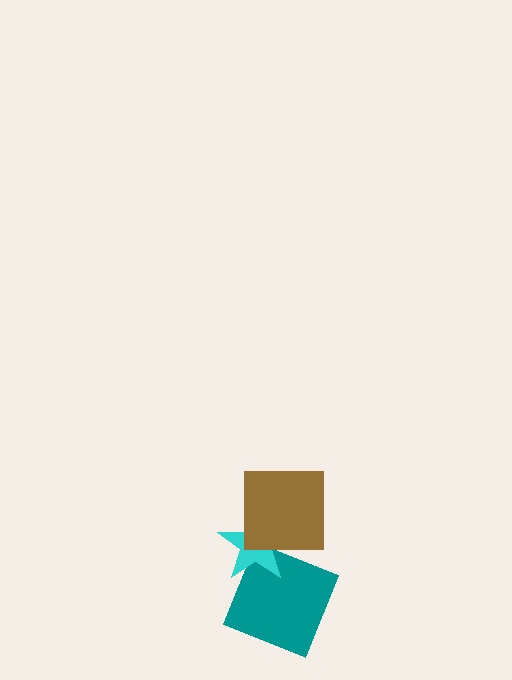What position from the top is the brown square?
The brown square is 1st from the top.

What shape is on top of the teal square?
The cyan star is on top of the teal square.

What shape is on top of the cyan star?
The brown square is on top of the cyan star.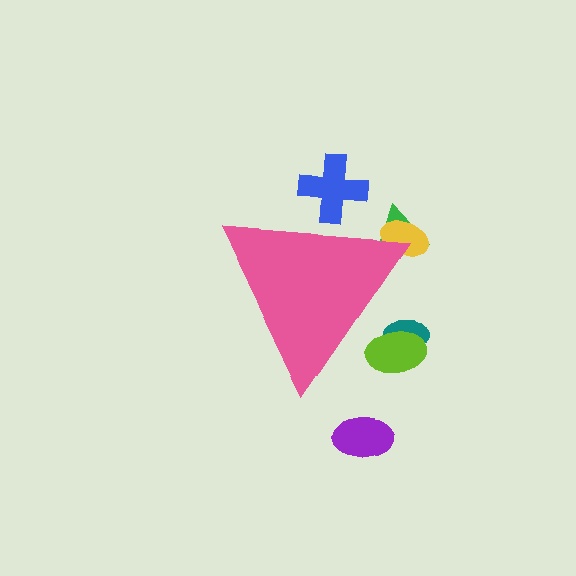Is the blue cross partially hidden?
Yes, the blue cross is partially hidden behind the pink triangle.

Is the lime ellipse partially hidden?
Yes, the lime ellipse is partially hidden behind the pink triangle.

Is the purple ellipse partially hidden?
No, the purple ellipse is fully visible.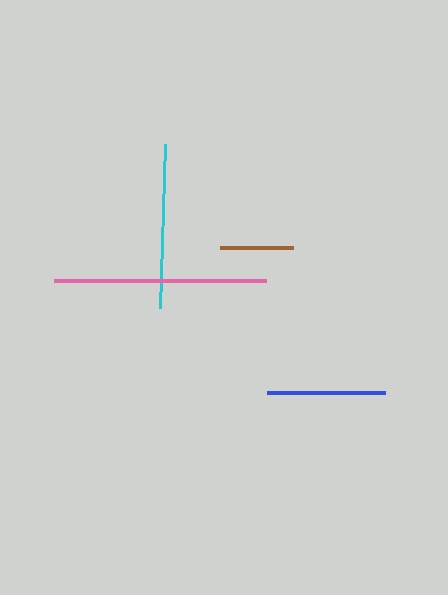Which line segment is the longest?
The pink line is the longest at approximately 211 pixels.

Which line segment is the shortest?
The brown line is the shortest at approximately 73 pixels.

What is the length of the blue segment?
The blue segment is approximately 117 pixels long.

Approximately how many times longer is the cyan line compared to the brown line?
The cyan line is approximately 2.2 times the length of the brown line.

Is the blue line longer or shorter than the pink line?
The pink line is longer than the blue line.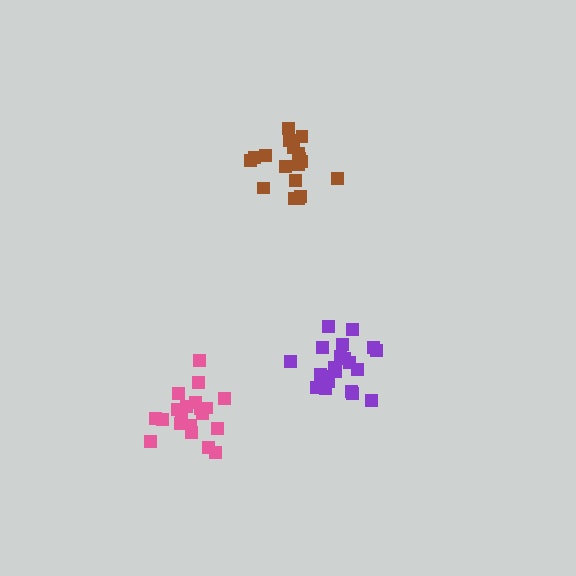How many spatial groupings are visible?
There are 3 spatial groupings.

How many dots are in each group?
Group 1: 19 dots, Group 2: 21 dots, Group 3: 20 dots (60 total).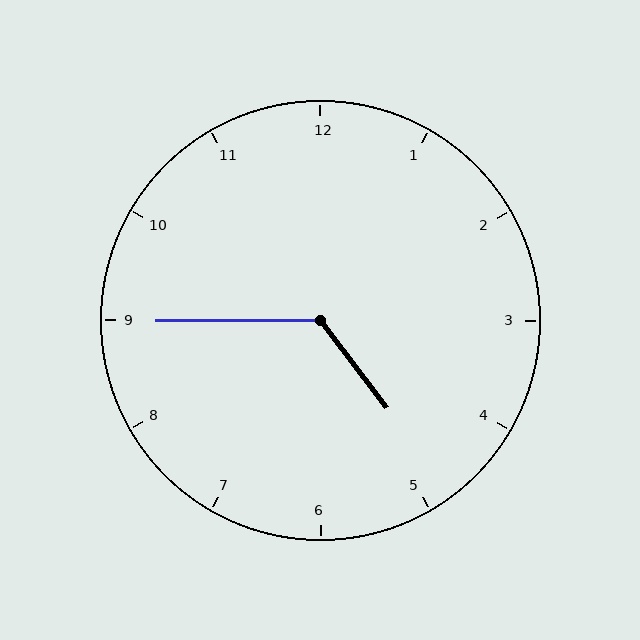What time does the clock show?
4:45.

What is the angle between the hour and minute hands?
Approximately 128 degrees.